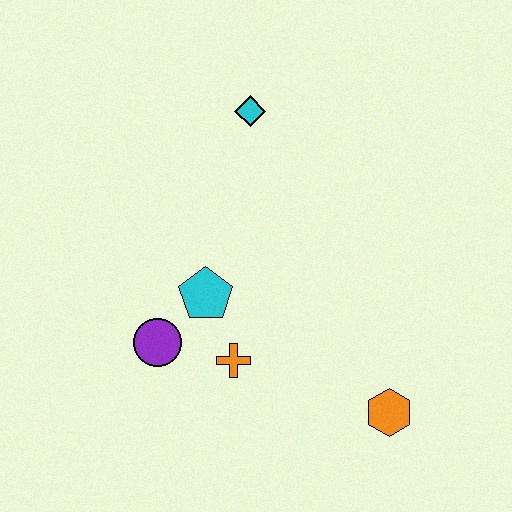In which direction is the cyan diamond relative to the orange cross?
The cyan diamond is above the orange cross.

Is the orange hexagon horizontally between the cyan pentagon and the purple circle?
No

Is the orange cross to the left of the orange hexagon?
Yes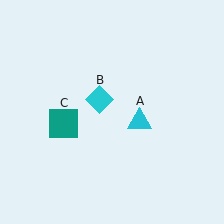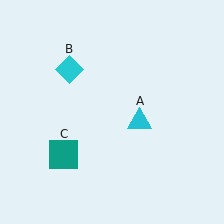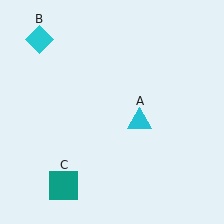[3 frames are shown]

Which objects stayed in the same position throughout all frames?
Cyan triangle (object A) remained stationary.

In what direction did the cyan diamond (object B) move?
The cyan diamond (object B) moved up and to the left.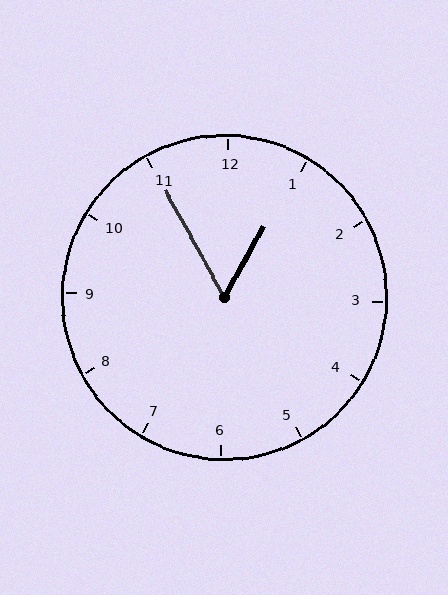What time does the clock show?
12:55.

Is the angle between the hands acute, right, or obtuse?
It is acute.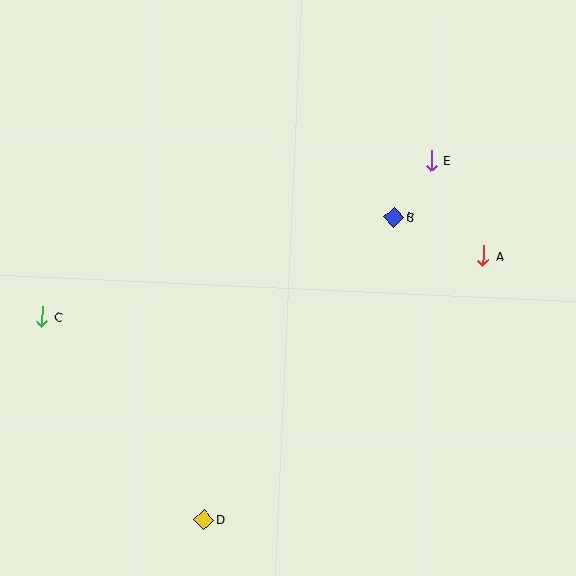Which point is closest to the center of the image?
Point B at (394, 217) is closest to the center.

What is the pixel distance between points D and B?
The distance between D and B is 357 pixels.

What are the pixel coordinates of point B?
Point B is at (394, 217).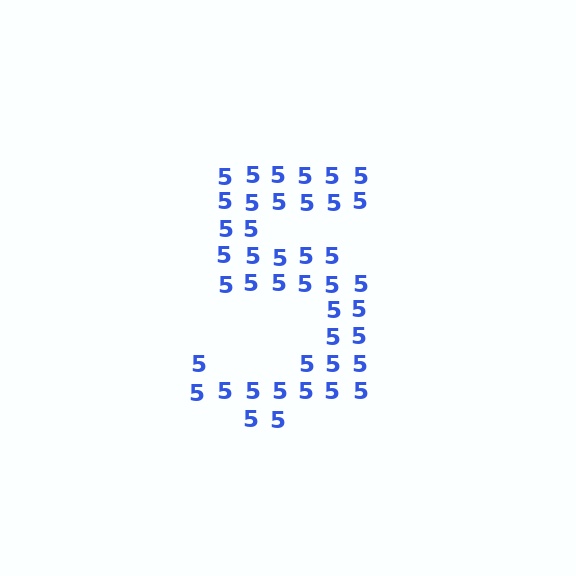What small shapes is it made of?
It is made of small digit 5's.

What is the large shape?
The large shape is the digit 5.